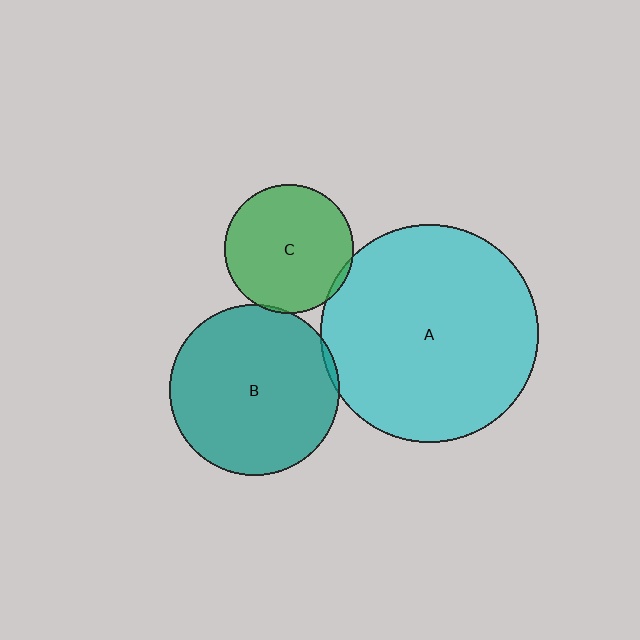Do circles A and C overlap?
Yes.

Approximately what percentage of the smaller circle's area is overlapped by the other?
Approximately 5%.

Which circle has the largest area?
Circle A (cyan).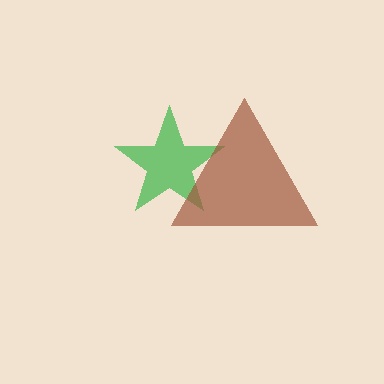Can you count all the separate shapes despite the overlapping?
Yes, there are 2 separate shapes.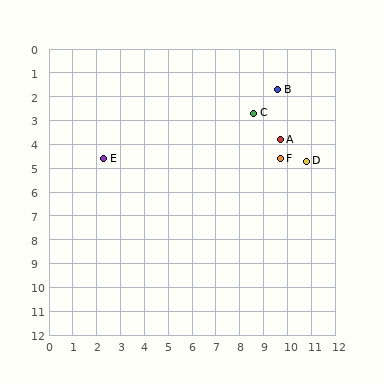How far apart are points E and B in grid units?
Points E and B are about 7.9 grid units apart.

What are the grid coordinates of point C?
Point C is at approximately (8.6, 2.7).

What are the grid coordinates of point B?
Point B is at approximately (9.6, 1.7).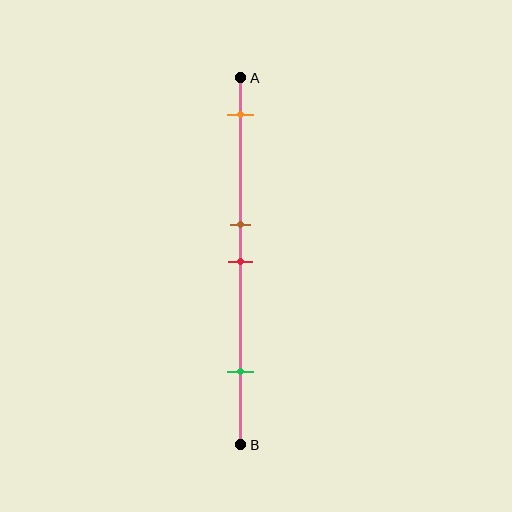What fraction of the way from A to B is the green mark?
The green mark is approximately 80% (0.8) of the way from A to B.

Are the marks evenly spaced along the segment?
No, the marks are not evenly spaced.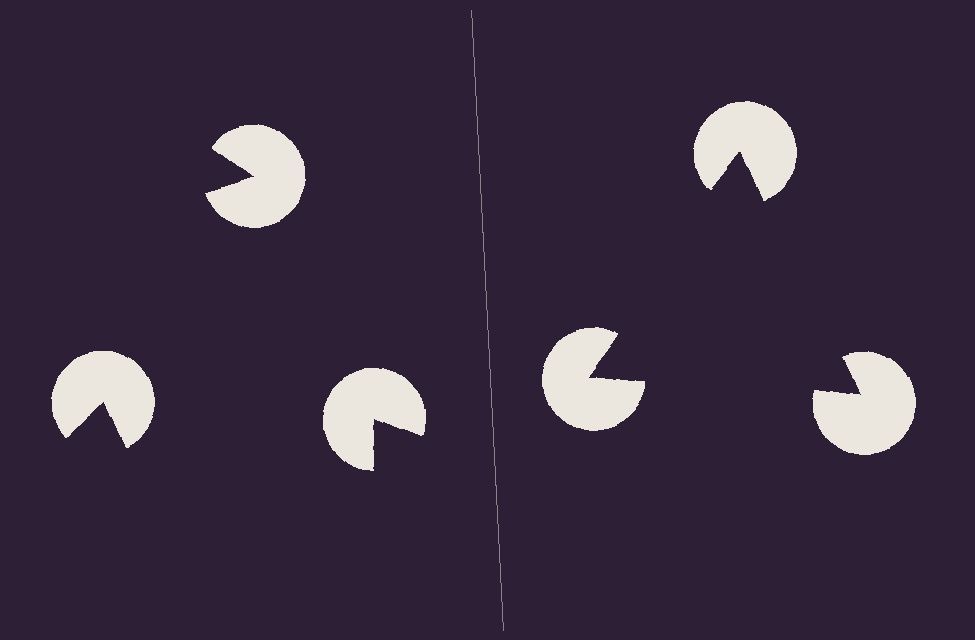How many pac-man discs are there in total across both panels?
6 — 3 on each side.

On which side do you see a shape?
An illusory triangle appears on the right side. On the left side the wedge cuts are rotated, so no coherent shape forms.